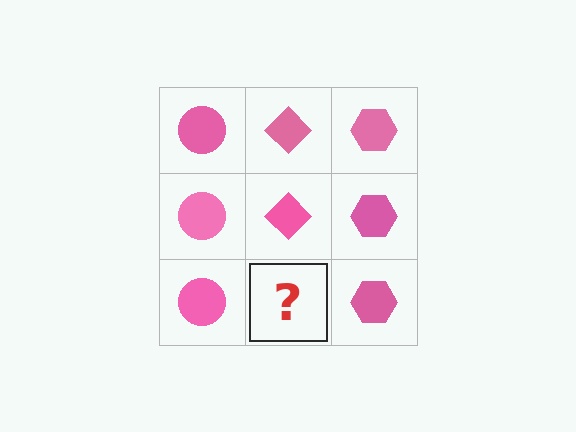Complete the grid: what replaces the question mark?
The question mark should be replaced with a pink diamond.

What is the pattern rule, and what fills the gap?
The rule is that each column has a consistent shape. The gap should be filled with a pink diamond.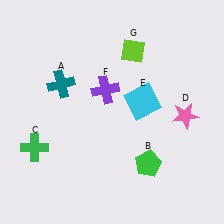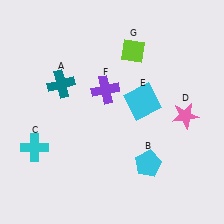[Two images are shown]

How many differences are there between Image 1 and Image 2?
There are 2 differences between the two images.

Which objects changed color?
B changed from green to cyan. C changed from green to cyan.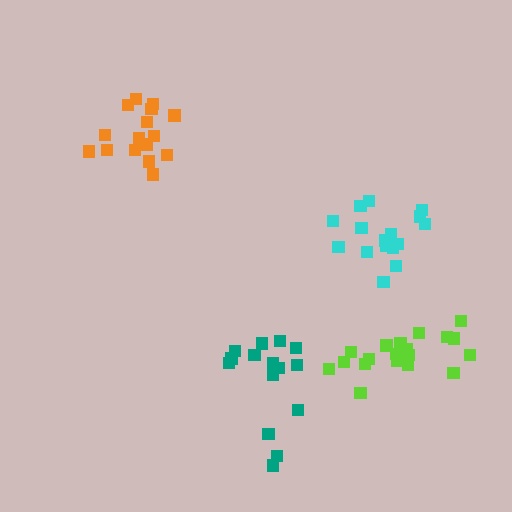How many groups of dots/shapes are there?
There are 4 groups.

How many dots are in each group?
Group 1: 17 dots, Group 2: 16 dots, Group 3: 15 dots, Group 4: 20 dots (68 total).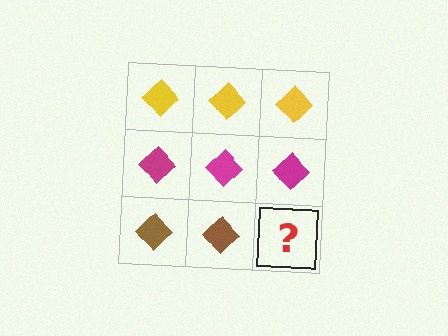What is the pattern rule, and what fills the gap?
The rule is that each row has a consistent color. The gap should be filled with a brown diamond.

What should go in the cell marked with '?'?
The missing cell should contain a brown diamond.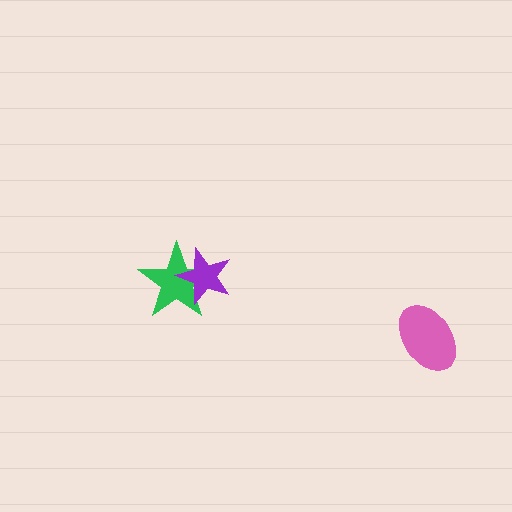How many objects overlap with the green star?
1 object overlaps with the green star.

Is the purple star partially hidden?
No, no other shape covers it.